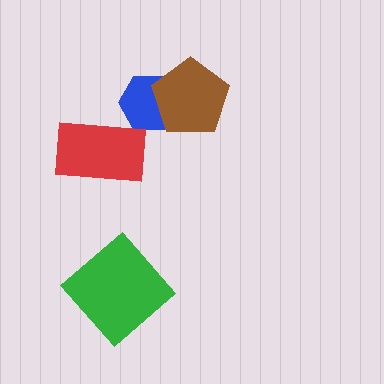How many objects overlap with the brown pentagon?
1 object overlaps with the brown pentagon.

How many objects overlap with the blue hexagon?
1 object overlaps with the blue hexagon.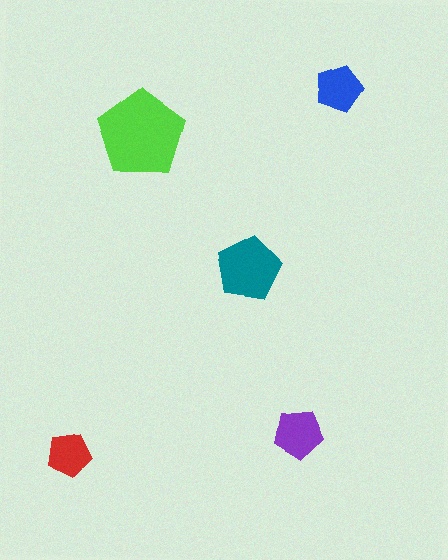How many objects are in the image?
There are 5 objects in the image.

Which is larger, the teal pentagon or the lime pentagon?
The lime one.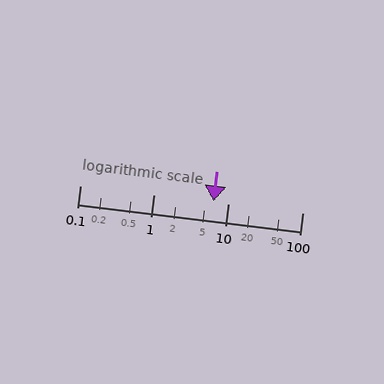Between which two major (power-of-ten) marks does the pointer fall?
The pointer is between 1 and 10.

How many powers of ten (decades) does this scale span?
The scale spans 3 decades, from 0.1 to 100.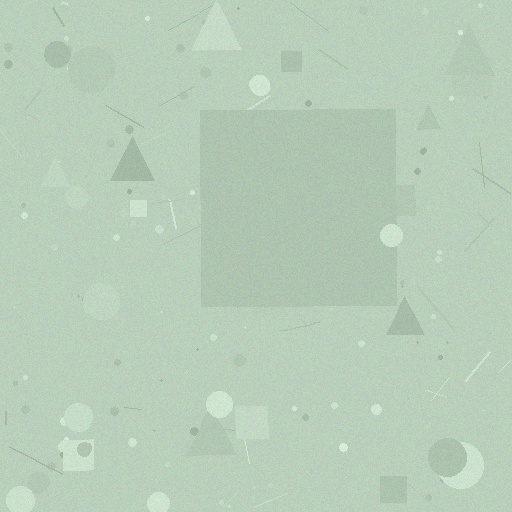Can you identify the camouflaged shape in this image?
The camouflaged shape is a square.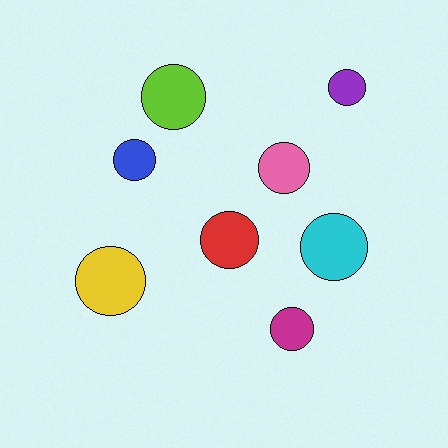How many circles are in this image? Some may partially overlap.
There are 8 circles.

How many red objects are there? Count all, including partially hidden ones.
There is 1 red object.